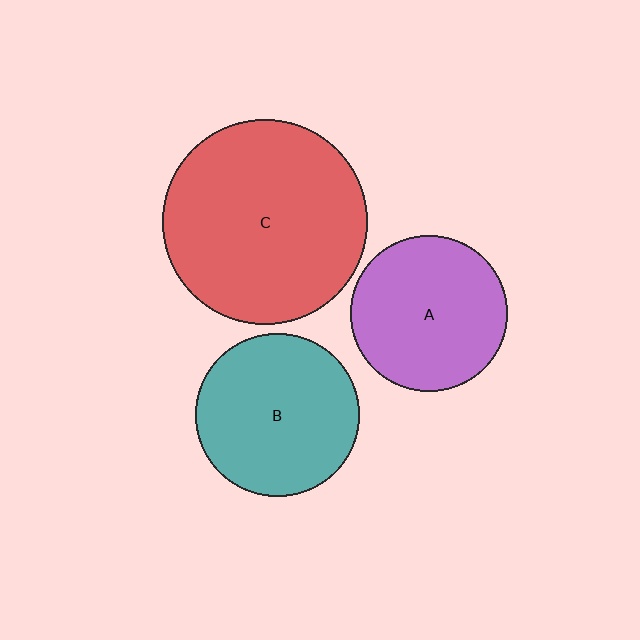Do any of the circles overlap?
No, none of the circles overlap.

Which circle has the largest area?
Circle C (red).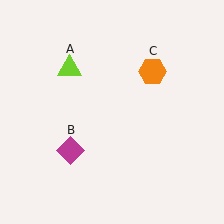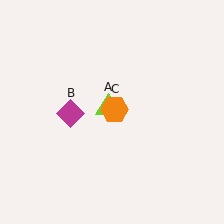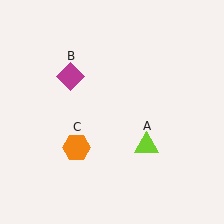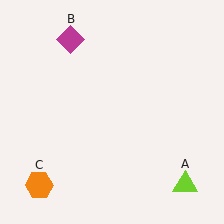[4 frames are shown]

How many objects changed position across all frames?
3 objects changed position: lime triangle (object A), magenta diamond (object B), orange hexagon (object C).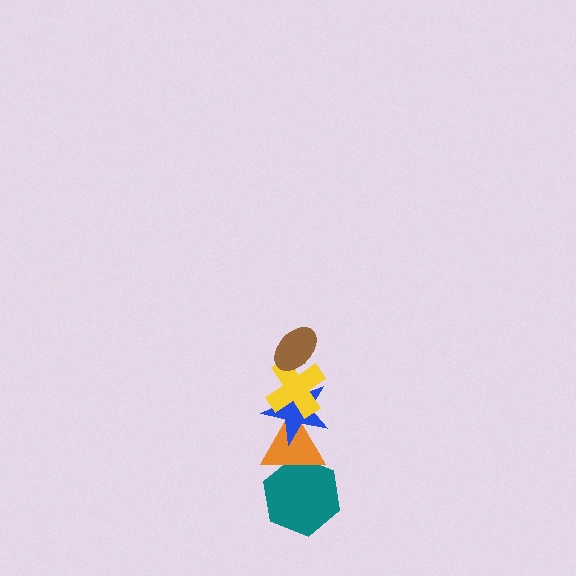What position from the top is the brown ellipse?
The brown ellipse is 1st from the top.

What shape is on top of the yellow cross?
The brown ellipse is on top of the yellow cross.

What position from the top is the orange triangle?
The orange triangle is 4th from the top.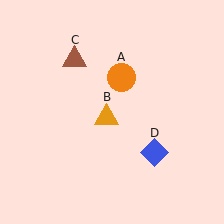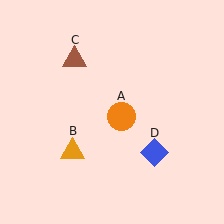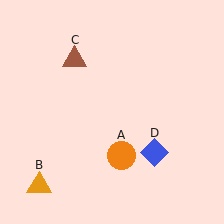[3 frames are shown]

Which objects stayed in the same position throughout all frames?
Brown triangle (object C) and blue diamond (object D) remained stationary.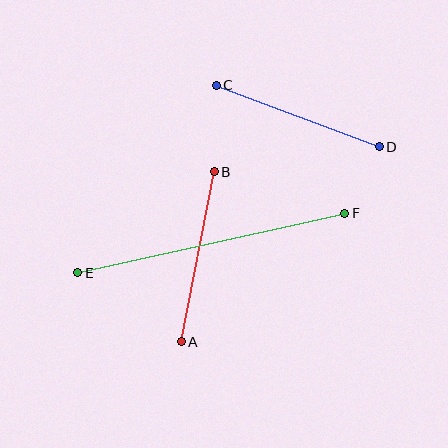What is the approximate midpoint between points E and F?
The midpoint is at approximately (211, 243) pixels.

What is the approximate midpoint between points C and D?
The midpoint is at approximately (298, 116) pixels.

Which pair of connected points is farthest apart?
Points E and F are farthest apart.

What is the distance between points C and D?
The distance is approximately 174 pixels.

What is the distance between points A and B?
The distance is approximately 173 pixels.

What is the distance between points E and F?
The distance is approximately 274 pixels.